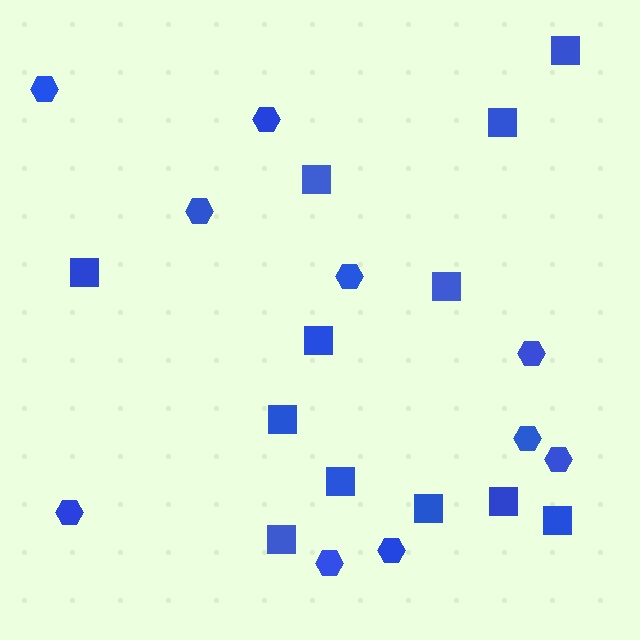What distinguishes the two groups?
There are 2 groups: one group of squares (12) and one group of hexagons (10).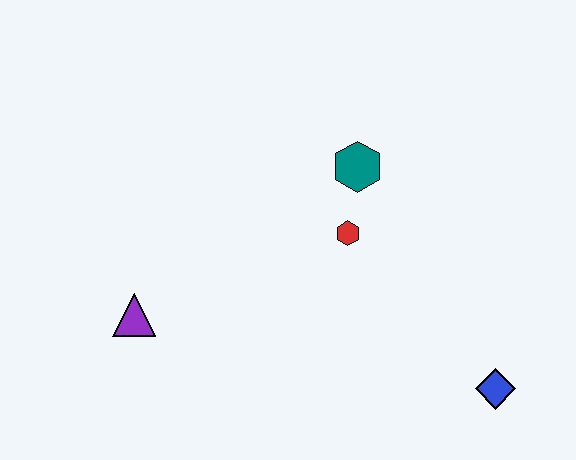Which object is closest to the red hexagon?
The teal hexagon is closest to the red hexagon.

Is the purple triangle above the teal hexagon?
No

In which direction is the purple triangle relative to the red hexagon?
The purple triangle is to the left of the red hexagon.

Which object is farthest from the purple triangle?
The blue diamond is farthest from the purple triangle.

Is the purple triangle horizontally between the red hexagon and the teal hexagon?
No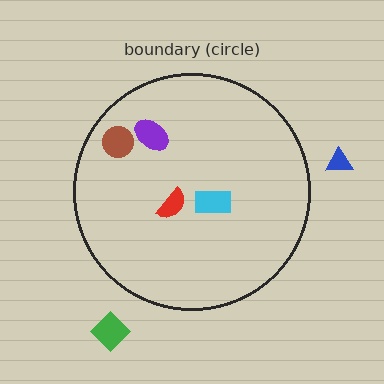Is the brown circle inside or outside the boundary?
Inside.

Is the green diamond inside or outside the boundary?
Outside.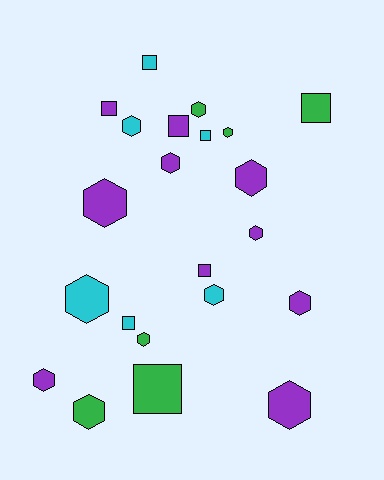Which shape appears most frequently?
Hexagon, with 14 objects.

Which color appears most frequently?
Purple, with 10 objects.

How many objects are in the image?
There are 22 objects.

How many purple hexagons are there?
There are 7 purple hexagons.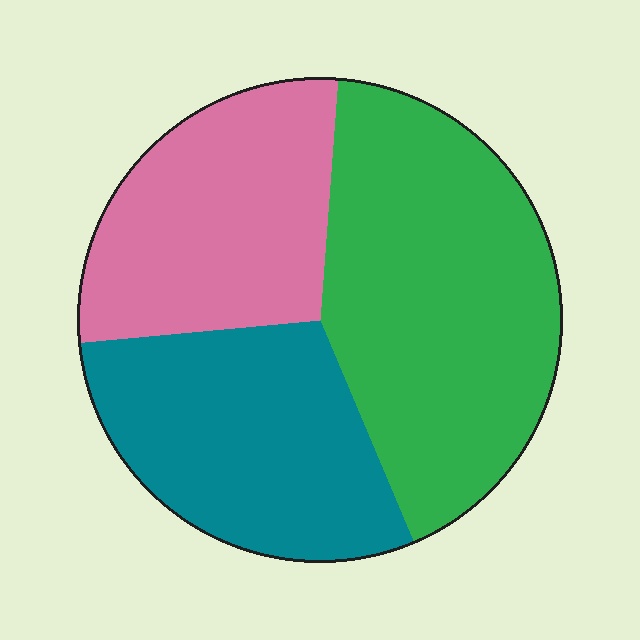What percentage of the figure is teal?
Teal takes up about one third (1/3) of the figure.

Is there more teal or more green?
Green.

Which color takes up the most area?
Green, at roughly 40%.